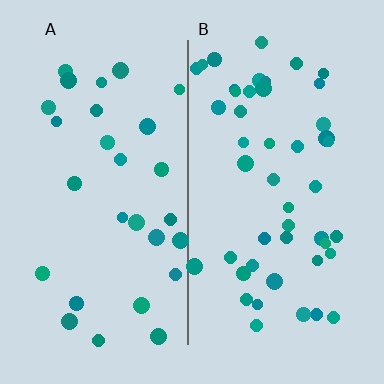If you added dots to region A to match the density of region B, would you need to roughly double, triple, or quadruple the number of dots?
Approximately double.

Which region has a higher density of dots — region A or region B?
B (the right).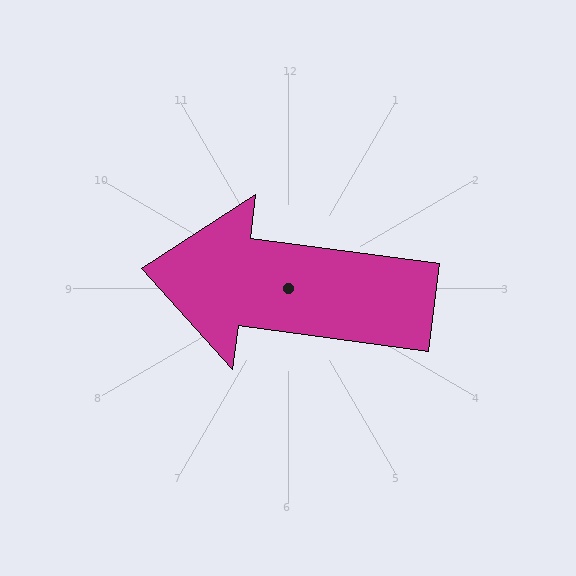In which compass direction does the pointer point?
West.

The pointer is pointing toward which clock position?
Roughly 9 o'clock.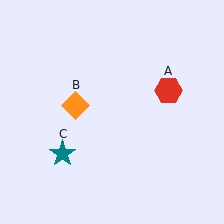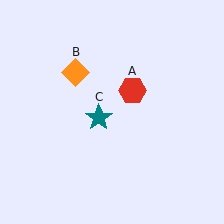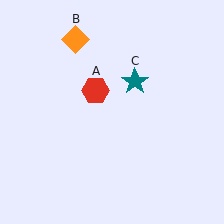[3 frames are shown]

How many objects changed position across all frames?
3 objects changed position: red hexagon (object A), orange diamond (object B), teal star (object C).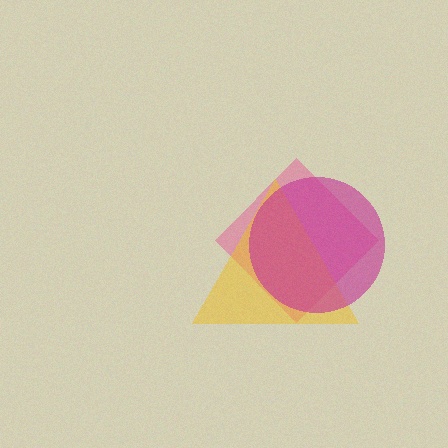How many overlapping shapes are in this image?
There are 3 overlapping shapes in the image.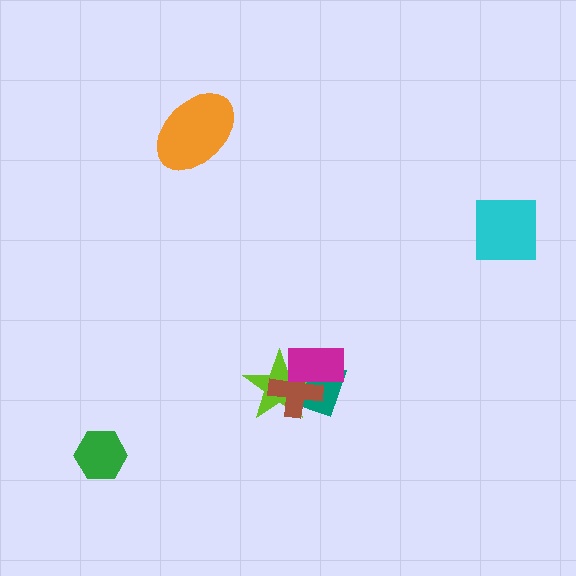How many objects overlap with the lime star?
3 objects overlap with the lime star.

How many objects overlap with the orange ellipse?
0 objects overlap with the orange ellipse.